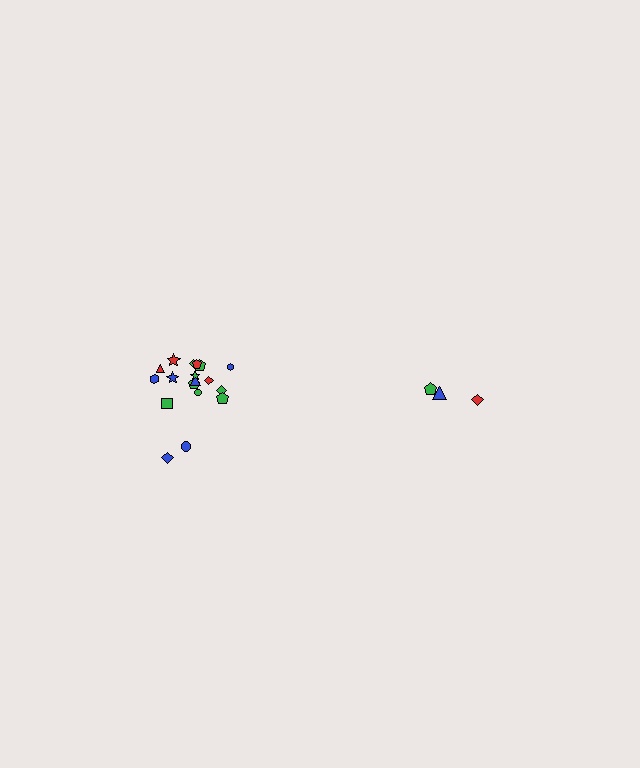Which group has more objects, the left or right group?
The left group.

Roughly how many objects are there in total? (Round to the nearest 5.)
Roughly 20 objects in total.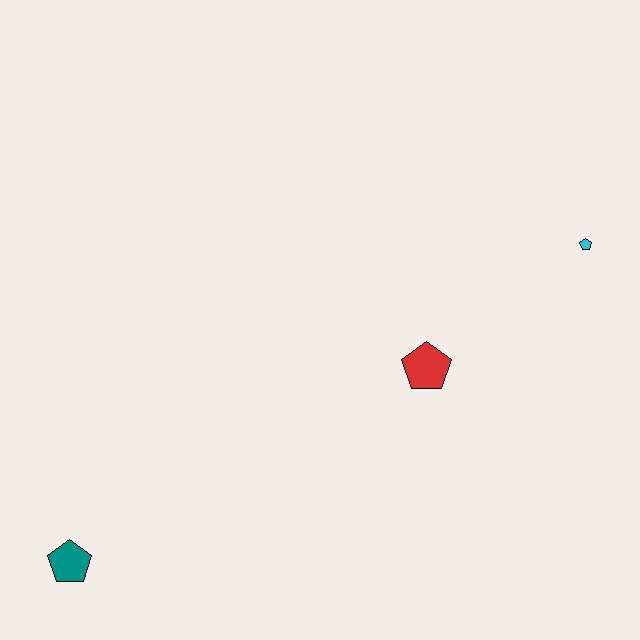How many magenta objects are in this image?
There are no magenta objects.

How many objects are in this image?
There are 3 objects.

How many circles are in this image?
There are no circles.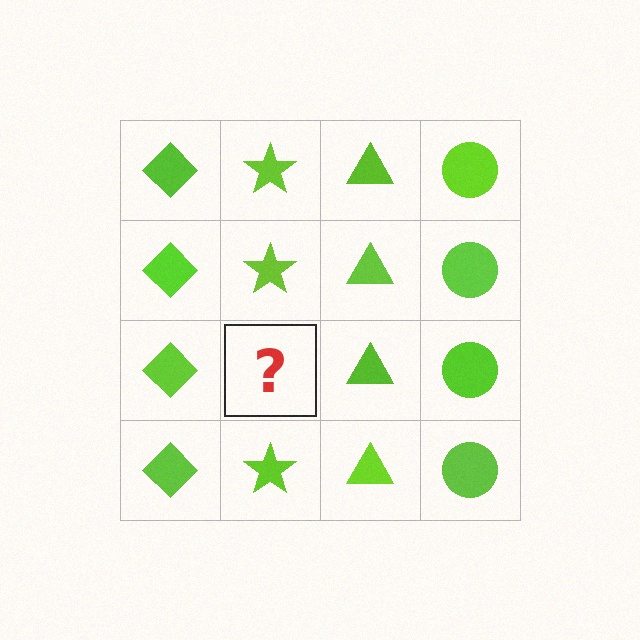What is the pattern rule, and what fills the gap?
The rule is that each column has a consistent shape. The gap should be filled with a lime star.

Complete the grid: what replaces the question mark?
The question mark should be replaced with a lime star.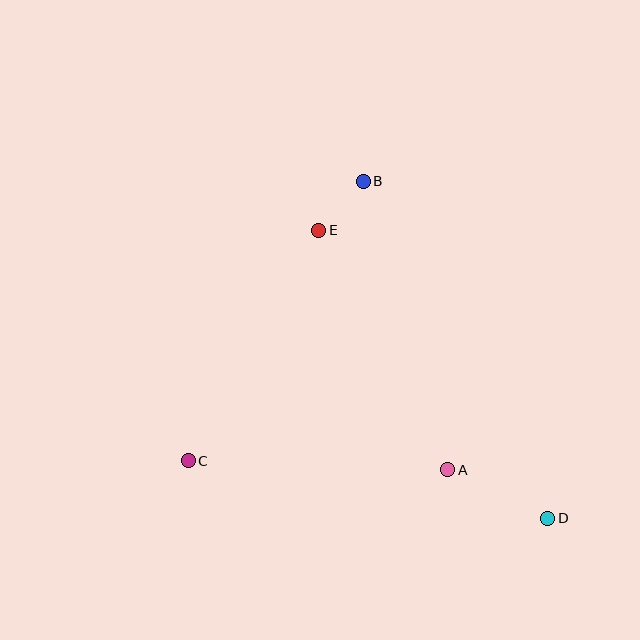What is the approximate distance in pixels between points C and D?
The distance between C and D is approximately 364 pixels.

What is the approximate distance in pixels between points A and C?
The distance between A and C is approximately 260 pixels.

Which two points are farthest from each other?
Points B and D are farthest from each other.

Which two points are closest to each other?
Points B and E are closest to each other.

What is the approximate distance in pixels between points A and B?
The distance between A and B is approximately 300 pixels.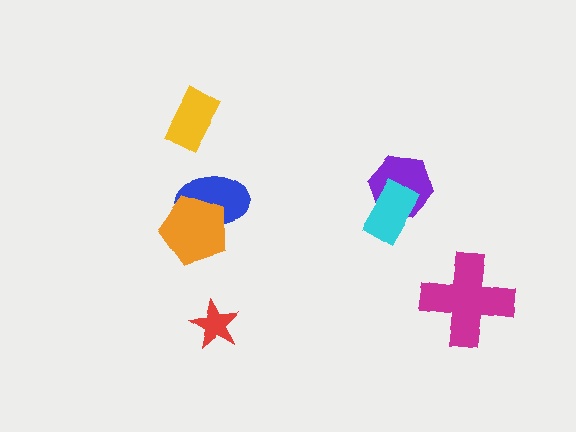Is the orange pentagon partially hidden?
No, no other shape covers it.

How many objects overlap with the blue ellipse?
1 object overlaps with the blue ellipse.